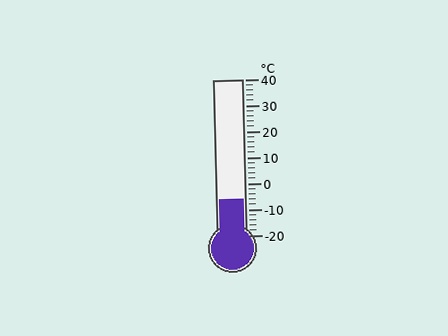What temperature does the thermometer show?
The thermometer shows approximately -6°C.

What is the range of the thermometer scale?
The thermometer scale ranges from -20°C to 40°C.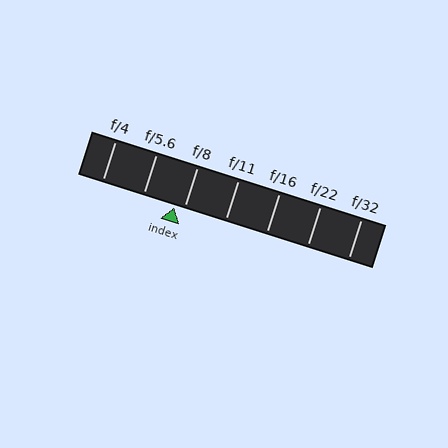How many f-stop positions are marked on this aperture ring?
There are 7 f-stop positions marked.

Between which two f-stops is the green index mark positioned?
The index mark is between f/5.6 and f/8.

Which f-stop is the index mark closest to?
The index mark is closest to f/8.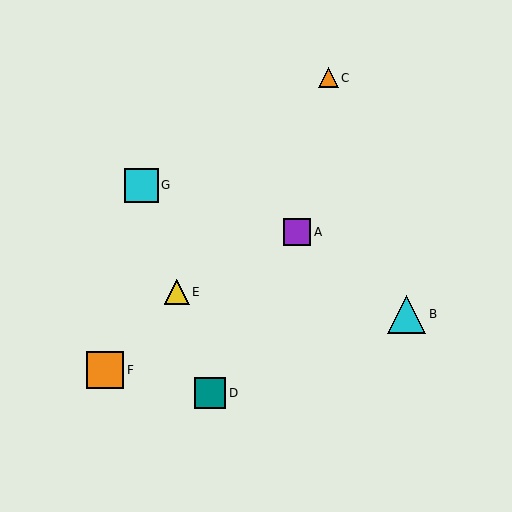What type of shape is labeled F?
Shape F is an orange square.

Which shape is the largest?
The cyan triangle (labeled B) is the largest.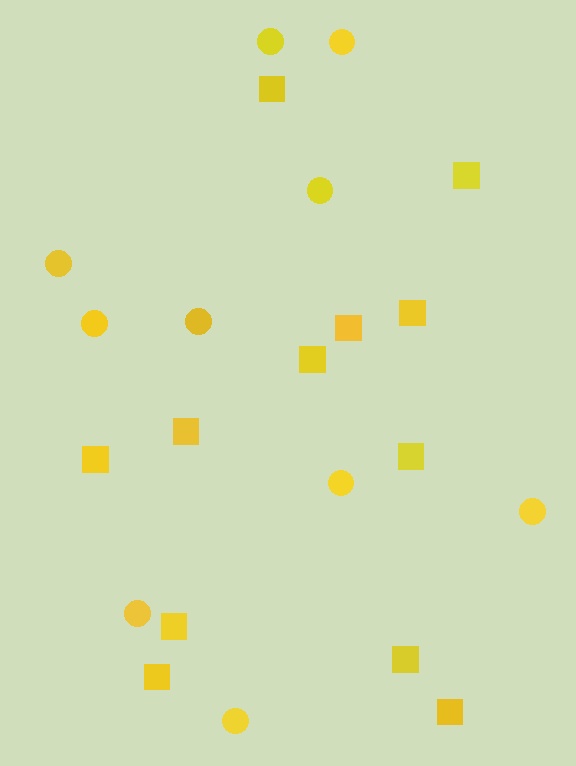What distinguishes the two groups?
There are 2 groups: one group of circles (10) and one group of squares (12).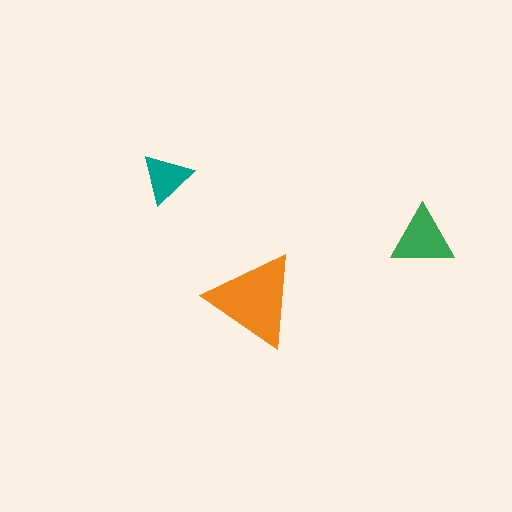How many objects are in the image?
There are 3 objects in the image.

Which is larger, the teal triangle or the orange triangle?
The orange one.